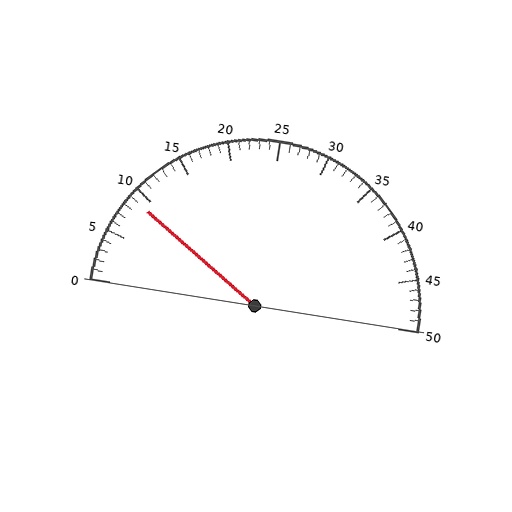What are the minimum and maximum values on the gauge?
The gauge ranges from 0 to 50.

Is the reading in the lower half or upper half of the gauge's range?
The reading is in the lower half of the range (0 to 50).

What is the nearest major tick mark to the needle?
The nearest major tick mark is 10.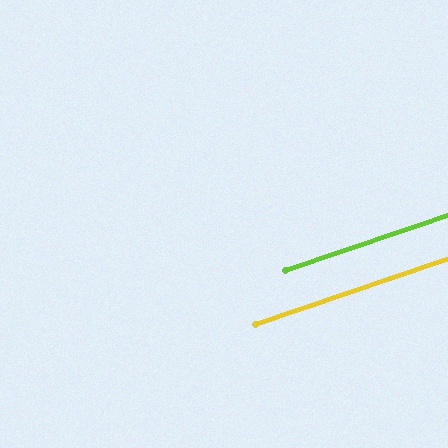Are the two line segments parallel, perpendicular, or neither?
Parallel — their directions differ by only 0.1°.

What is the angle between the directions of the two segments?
Approximately 0 degrees.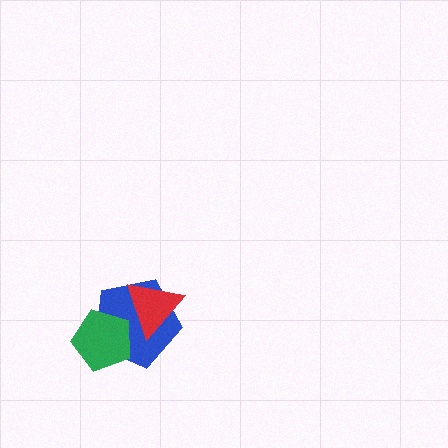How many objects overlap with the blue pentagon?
2 objects overlap with the blue pentagon.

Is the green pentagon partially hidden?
No, no other shape covers it.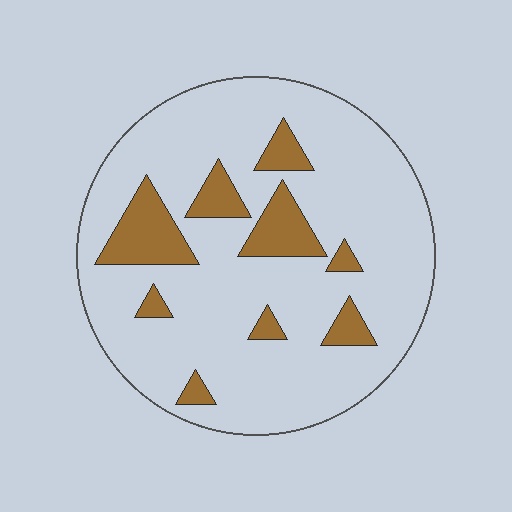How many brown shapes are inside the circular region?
9.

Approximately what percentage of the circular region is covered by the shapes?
Approximately 15%.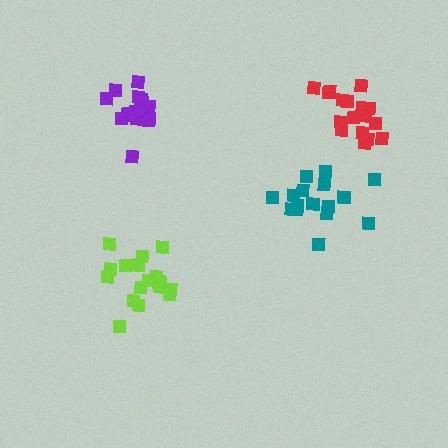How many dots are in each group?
Group 1: 18 dots, Group 2: 16 dots, Group 3: 17 dots, Group 4: 18 dots (69 total).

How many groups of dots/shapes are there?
There are 4 groups.